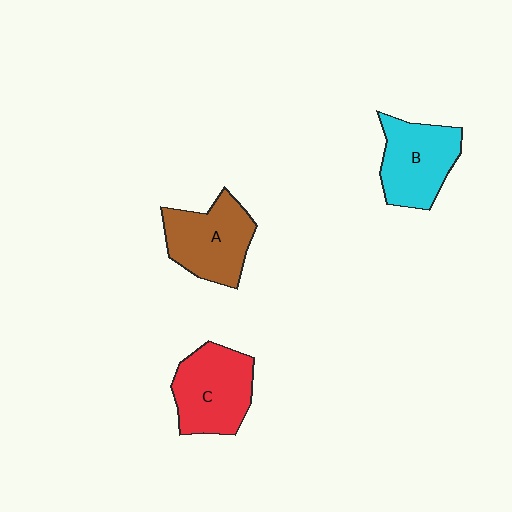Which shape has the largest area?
Shape C (red).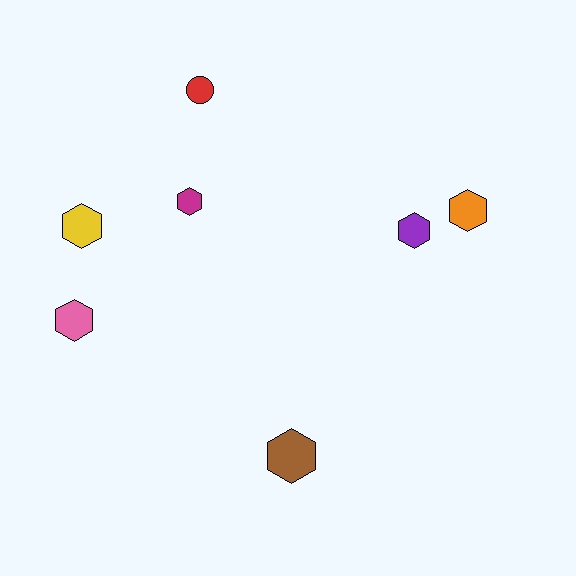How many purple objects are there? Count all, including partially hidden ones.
There is 1 purple object.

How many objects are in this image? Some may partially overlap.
There are 7 objects.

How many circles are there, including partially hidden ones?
There is 1 circle.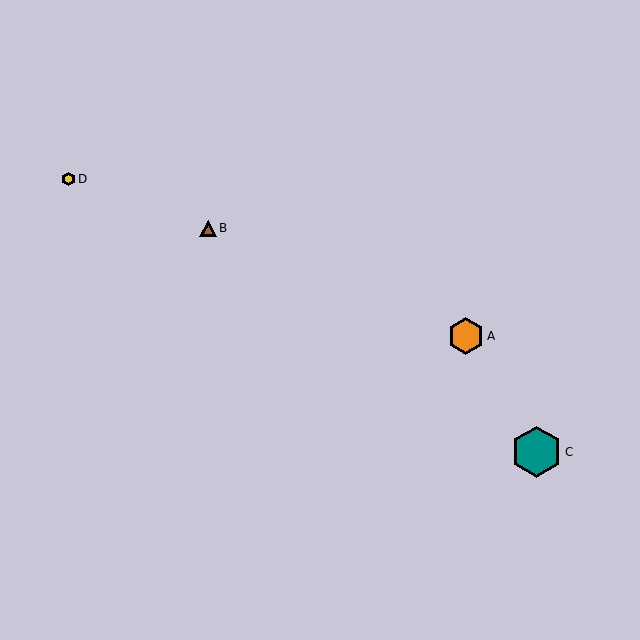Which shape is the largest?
The teal hexagon (labeled C) is the largest.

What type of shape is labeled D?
Shape D is a yellow hexagon.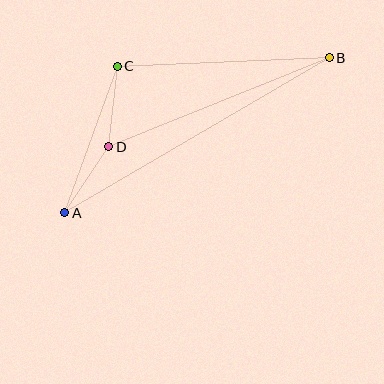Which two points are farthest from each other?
Points A and B are farthest from each other.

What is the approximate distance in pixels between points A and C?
The distance between A and C is approximately 156 pixels.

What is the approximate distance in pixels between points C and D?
The distance between C and D is approximately 81 pixels.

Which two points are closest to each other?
Points A and D are closest to each other.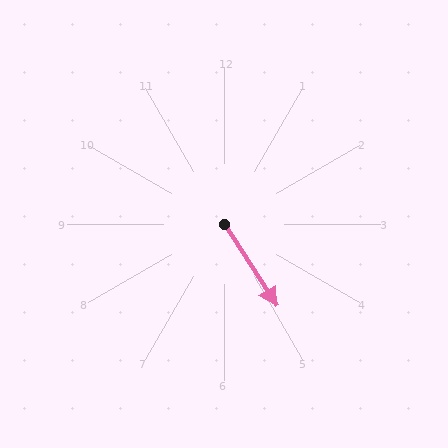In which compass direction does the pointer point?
Southeast.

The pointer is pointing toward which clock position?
Roughly 5 o'clock.